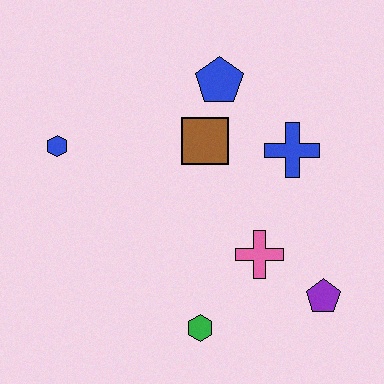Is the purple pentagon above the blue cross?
No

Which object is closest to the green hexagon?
The pink cross is closest to the green hexagon.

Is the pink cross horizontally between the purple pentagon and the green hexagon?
Yes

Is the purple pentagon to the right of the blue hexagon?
Yes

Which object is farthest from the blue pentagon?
The green hexagon is farthest from the blue pentagon.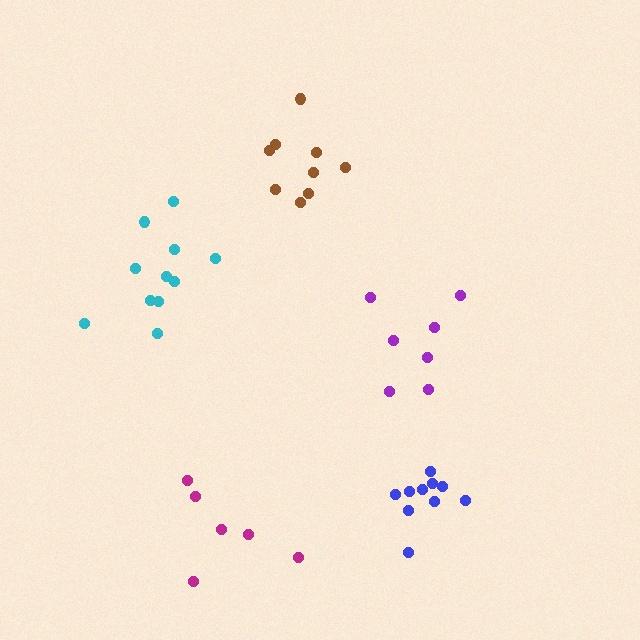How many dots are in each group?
Group 1: 7 dots, Group 2: 6 dots, Group 3: 11 dots, Group 4: 10 dots, Group 5: 9 dots (43 total).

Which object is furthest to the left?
The cyan cluster is leftmost.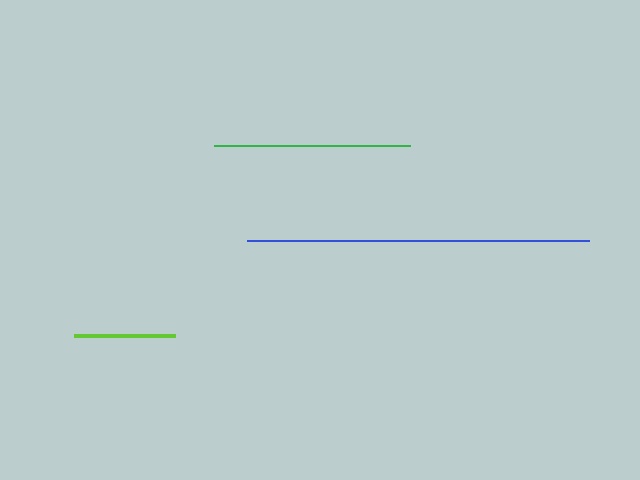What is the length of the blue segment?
The blue segment is approximately 342 pixels long.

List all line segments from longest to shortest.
From longest to shortest: blue, green, lime.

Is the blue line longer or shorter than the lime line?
The blue line is longer than the lime line.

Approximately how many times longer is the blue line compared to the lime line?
The blue line is approximately 3.4 times the length of the lime line.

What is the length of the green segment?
The green segment is approximately 196 pixels long.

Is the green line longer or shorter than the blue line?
The blue line is longer than the green line.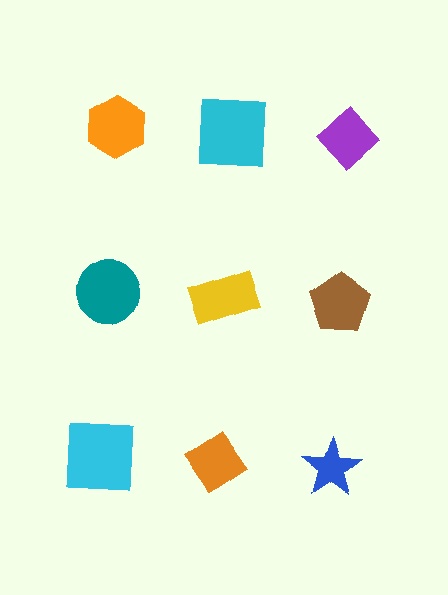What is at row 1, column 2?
A cyan square.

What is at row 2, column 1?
A teal circle.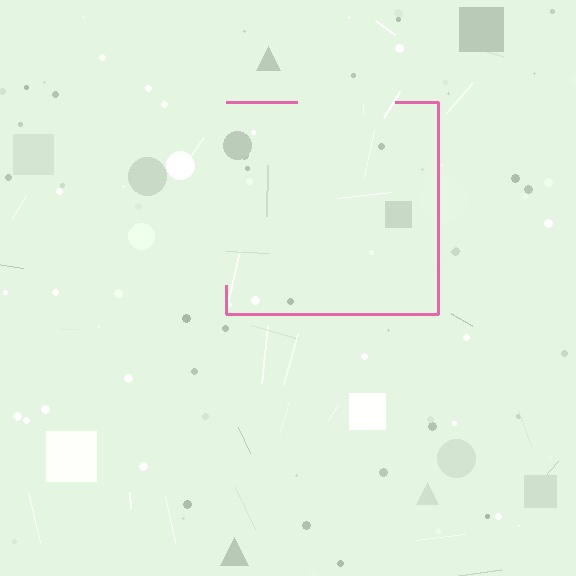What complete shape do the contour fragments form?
The contour fragments form a square.